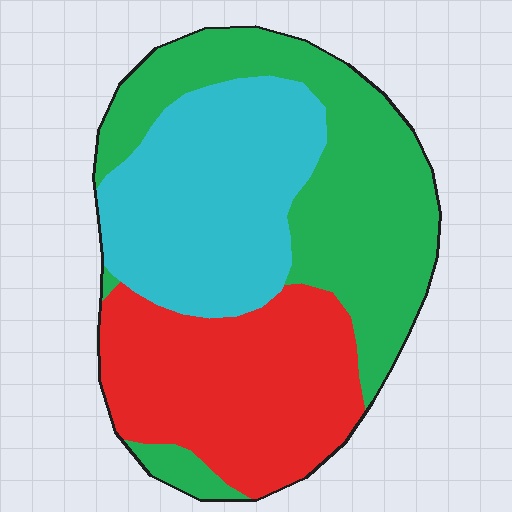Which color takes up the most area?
Green, at roughly 35%.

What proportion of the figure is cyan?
Cyan covers 31% of the figure.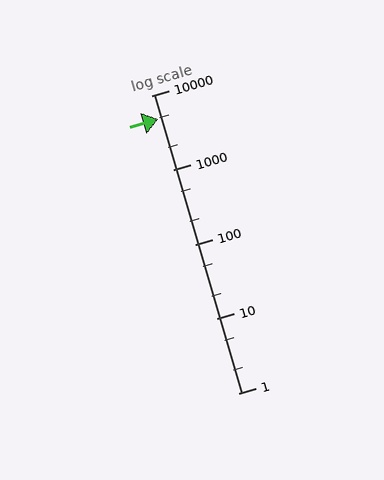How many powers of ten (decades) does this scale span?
The scale spans 4 decades, from 1 to 10000.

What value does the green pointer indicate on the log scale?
The pointer indicates approximately 4900.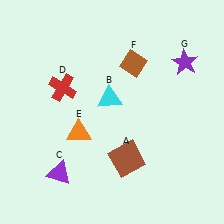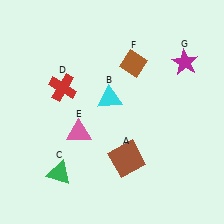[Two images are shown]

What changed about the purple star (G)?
In Image 1, G is purple. In Image 2, it changed to magenta.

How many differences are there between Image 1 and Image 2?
There are 3 differences between the two images.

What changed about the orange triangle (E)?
In Image 1, E is orange. In Image 2, it changed to pink.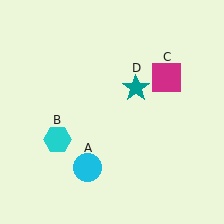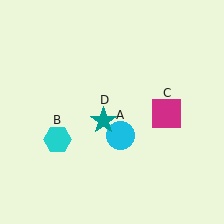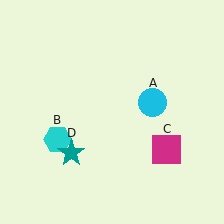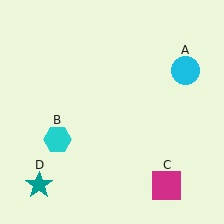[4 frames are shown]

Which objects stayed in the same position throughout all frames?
Cyan hexagon (object B) remained stationary.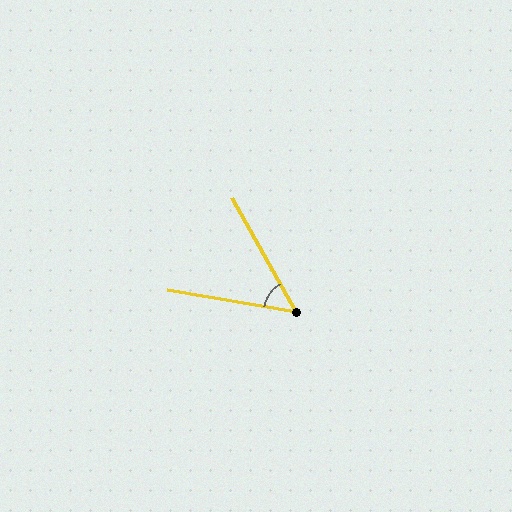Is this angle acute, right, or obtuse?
It is acute.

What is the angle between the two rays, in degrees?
Approximately 51 degrees.